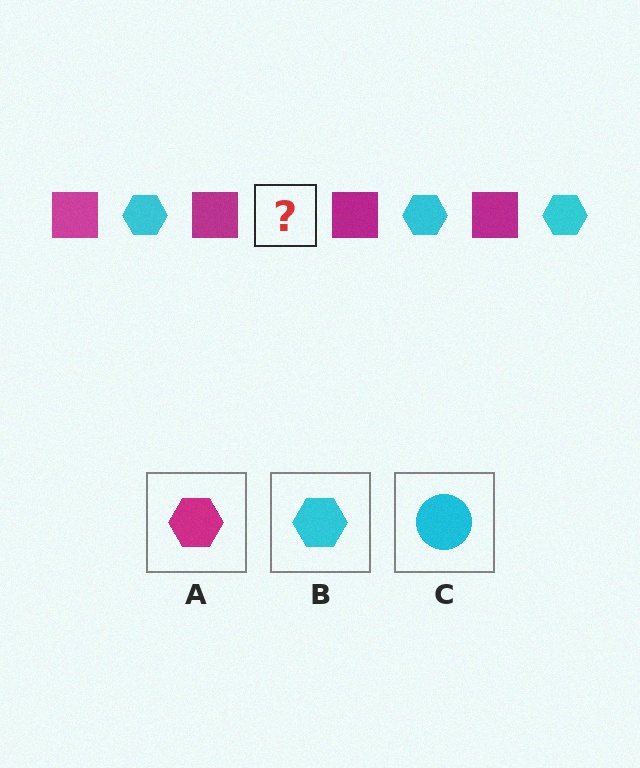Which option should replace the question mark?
Option B.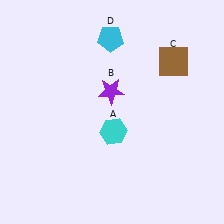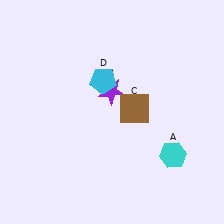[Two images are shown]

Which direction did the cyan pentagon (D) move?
The cyan pentagon (D) moved down.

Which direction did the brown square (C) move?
The brown square (C) moved down.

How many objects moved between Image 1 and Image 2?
3 objects moved between the two images.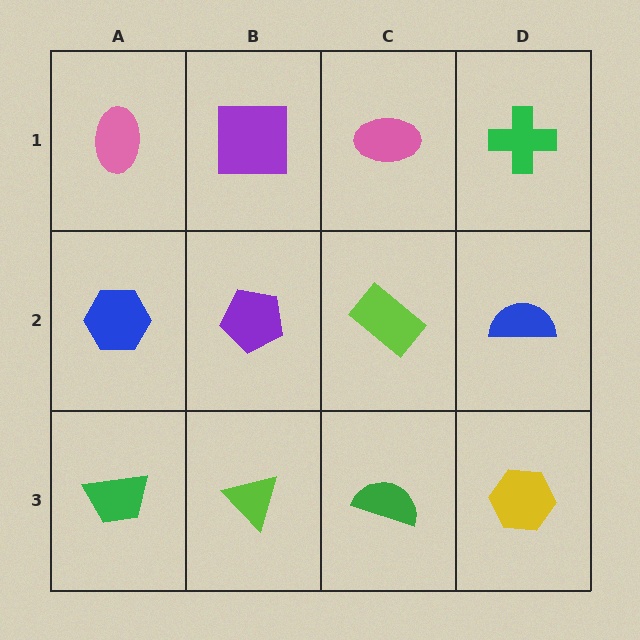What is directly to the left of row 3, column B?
A green trapezoid.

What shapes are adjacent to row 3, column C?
A lime rectangle (row 2, column C), a lime triangle (row 3, column B), a yellow hexagon (row 3, column D).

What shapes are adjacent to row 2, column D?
A green cross (row 1, column D), a yellow hexagon (row 3, column D), a lime rectangle (row 2, column C).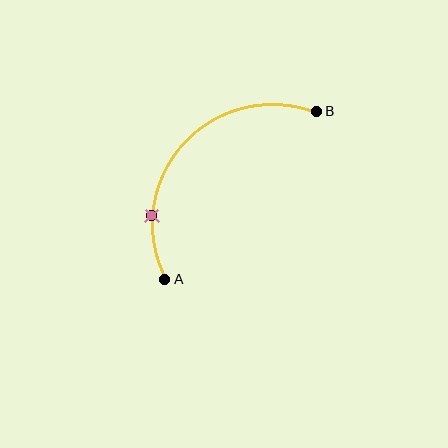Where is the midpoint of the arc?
The arc midpoint is the point on the curve farthest from the straight line joining A and B. It sits above and to the left of that line.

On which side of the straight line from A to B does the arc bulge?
The arc bulges above and to the left of the straight line connecting A and B.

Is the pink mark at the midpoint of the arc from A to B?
No. The pink mark lies on the arc but is closer to endpoint A. The arc midpoint would be at the point on the curve equidistant along the arc from both A and B.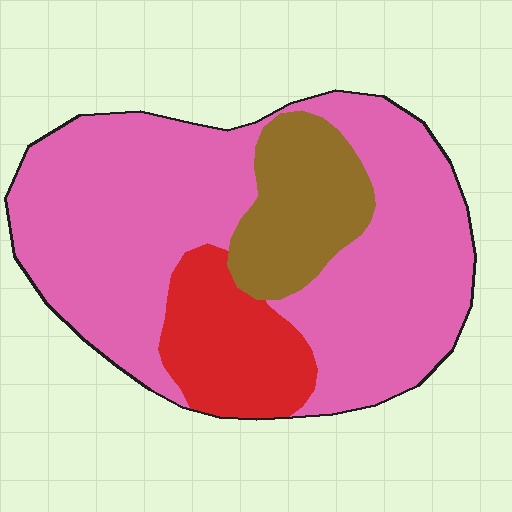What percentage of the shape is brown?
Brown takes up about one sixth (1/6) of the shape.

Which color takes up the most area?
Pink, at roughly 70%.